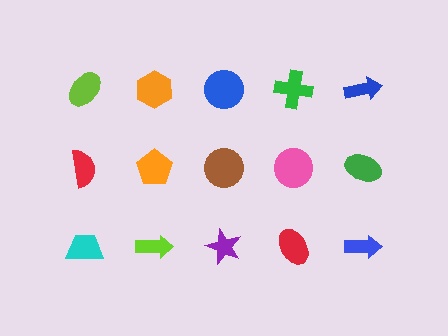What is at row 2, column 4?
A pink circle.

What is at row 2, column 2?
An orange pentagon.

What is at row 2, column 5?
A green ellipse.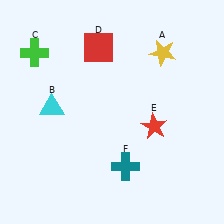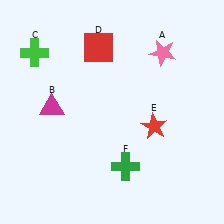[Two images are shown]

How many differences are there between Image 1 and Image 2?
There are 3 differences between the two images.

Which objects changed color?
A changed from yellow to pink. B changed from cyan to magenta. F changed from teal to green.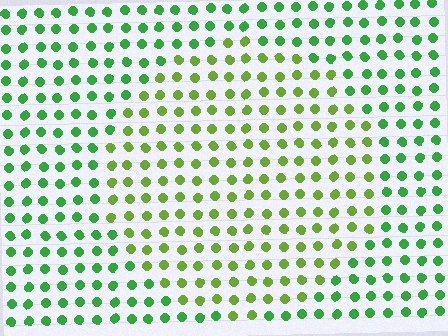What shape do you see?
I see a circle.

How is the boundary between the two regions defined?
The boundary is defined purely by a slight shift in hue (about 34 degrees). Spacing, size, and orientation are identical on both sides.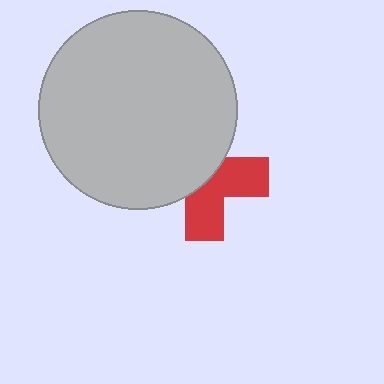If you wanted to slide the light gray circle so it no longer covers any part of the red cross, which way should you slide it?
Slide it toward the upper-left — that is the most direct way to separate the two shapes.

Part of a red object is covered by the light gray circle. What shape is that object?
It is a cross.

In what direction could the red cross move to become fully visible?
The red cross could move toward the lower-right. That would shift it out from behind the light gray circle entirely.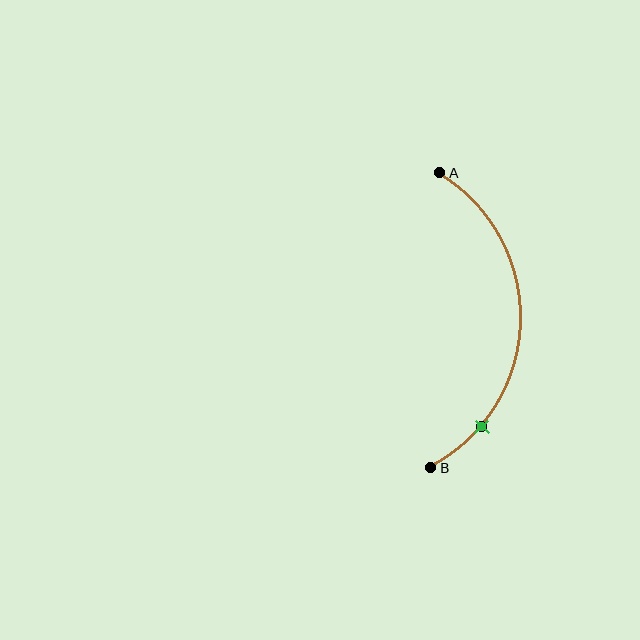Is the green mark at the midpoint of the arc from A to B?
No. The green mark lies on the arc but is closer to endpoint B. The arc midpoint would be at the point on the curve equidistant along the arc from both A and B.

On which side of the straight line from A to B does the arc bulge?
The arc bulges to the right of the straight line connecting A and B.